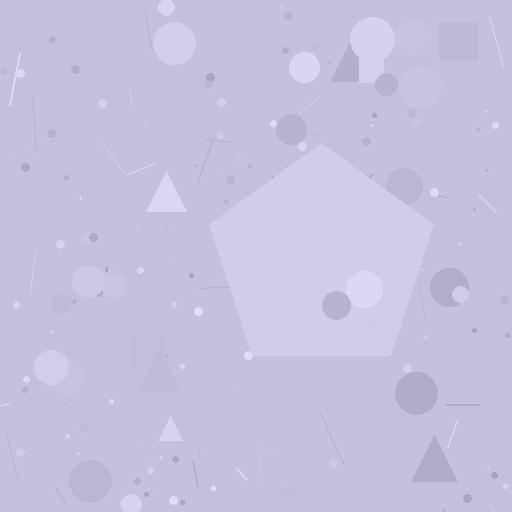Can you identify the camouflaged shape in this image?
The camouflaged shape is a pentagon.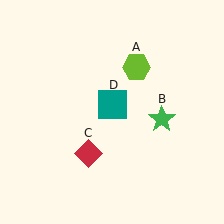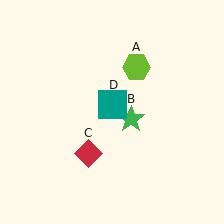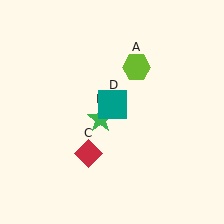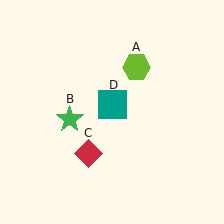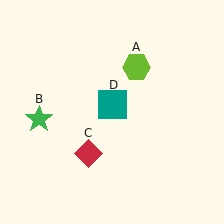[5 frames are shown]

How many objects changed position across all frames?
1 object changed position: green star (object B).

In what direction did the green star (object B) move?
The green star (object B) moved left.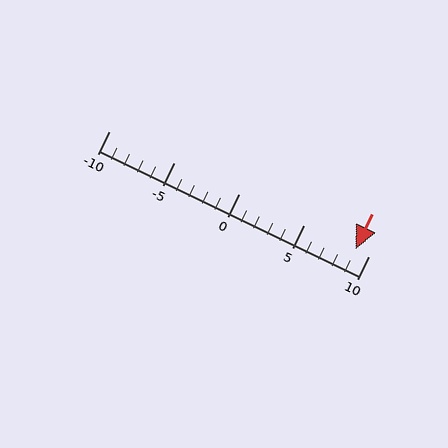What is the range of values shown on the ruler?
The ruler shows values from -10 to 10.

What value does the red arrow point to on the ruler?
The red arrow points to approximately 9.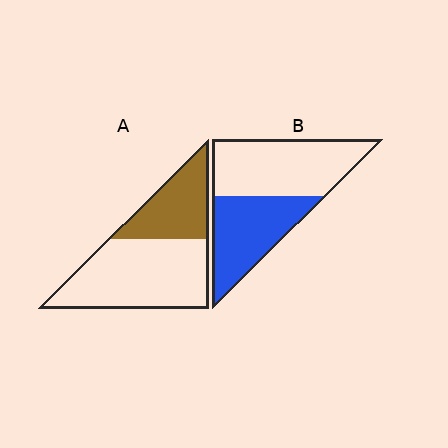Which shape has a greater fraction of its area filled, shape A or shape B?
Shape B.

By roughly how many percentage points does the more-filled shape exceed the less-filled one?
By roughly 10 percentage points (B over A).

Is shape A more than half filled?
No.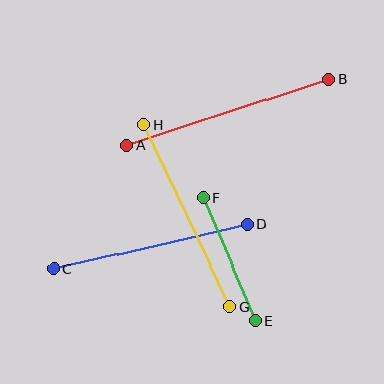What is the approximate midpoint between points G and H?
The midpoint is at approximately (187, 216) pixels.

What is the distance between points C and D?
The distance is approximately 198 pixels.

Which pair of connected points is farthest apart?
Points A and B are farthest apart.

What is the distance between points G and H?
The distance is approximately 202 pixels.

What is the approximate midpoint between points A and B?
The midpoint is at approximately (228, 112) pixels.